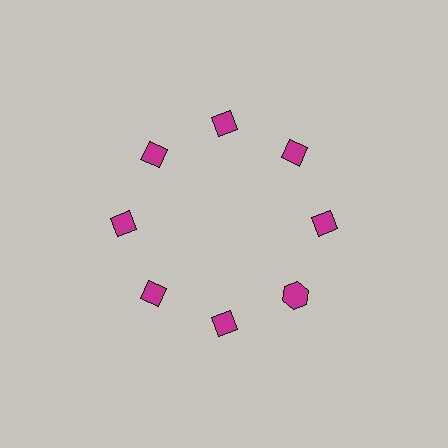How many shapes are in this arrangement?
There are 8 shapes arranged in a ring pattern.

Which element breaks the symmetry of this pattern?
The magenta hexagon at roughly the 4 o'clock position breaks the symmetry. All other shapes are magenta diamonds.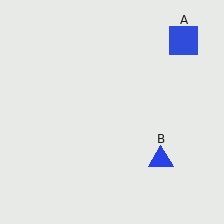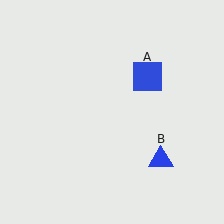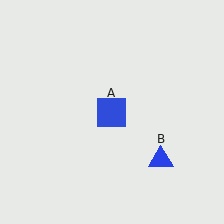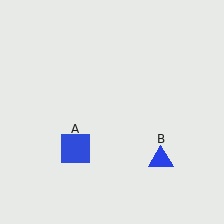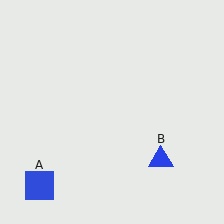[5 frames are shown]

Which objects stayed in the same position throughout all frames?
Blue triangle (object B) remained stationary.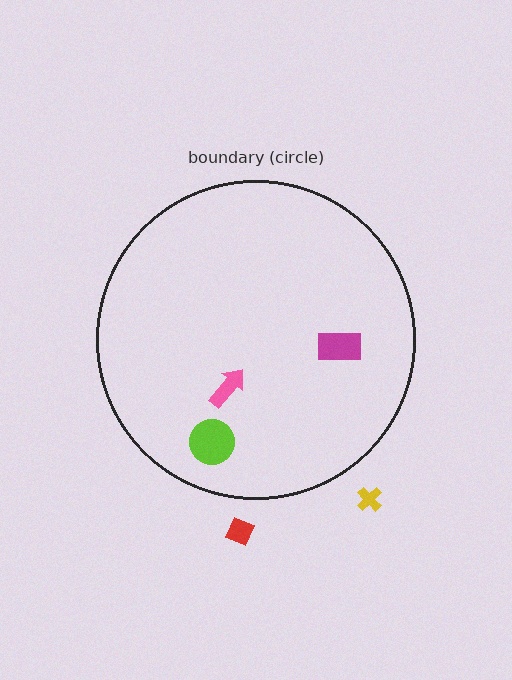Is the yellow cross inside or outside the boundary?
Outside.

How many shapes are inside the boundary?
3 inside, 2 outside.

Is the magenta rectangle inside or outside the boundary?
Inside.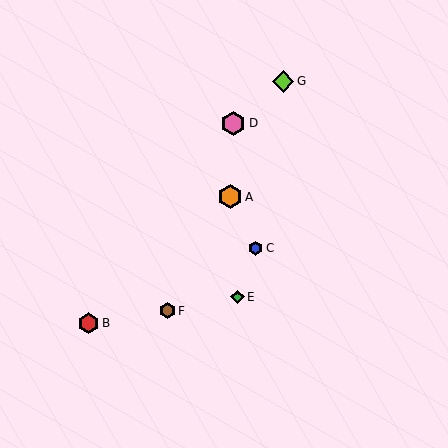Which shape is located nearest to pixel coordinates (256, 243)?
The blue hexagon (labeled C) at (256, 248) is nearest to that location.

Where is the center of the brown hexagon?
The center of the brown hexagon is at (167, 311).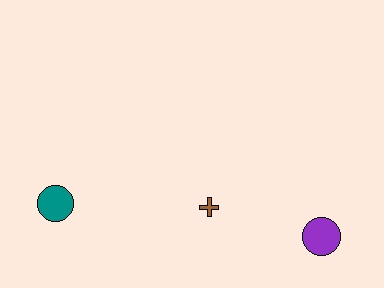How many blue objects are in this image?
There are no blue objects.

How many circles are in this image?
There are 2 circles.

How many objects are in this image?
There are 3 objects.